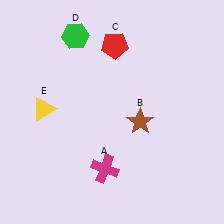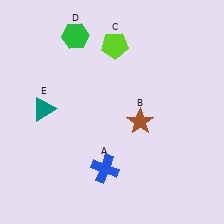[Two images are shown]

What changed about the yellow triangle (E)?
In Image 1, E is yellow. In Image 2, it changed to teal.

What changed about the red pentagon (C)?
In Image 1, C is red. In Image 2, it changed to lime.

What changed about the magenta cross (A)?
In Image 1, A is magenta. In Image 2, it changed to blue.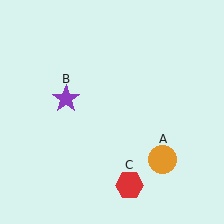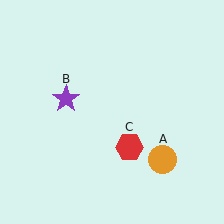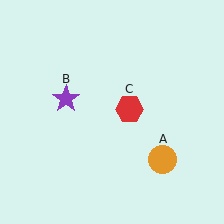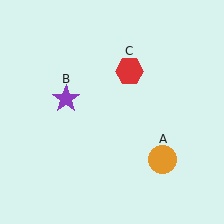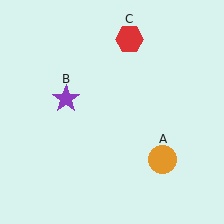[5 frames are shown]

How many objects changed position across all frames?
1 object changed position: red hexagon (object C).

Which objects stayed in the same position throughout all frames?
Orange circle (object A) and purple star (object B) remained stationary.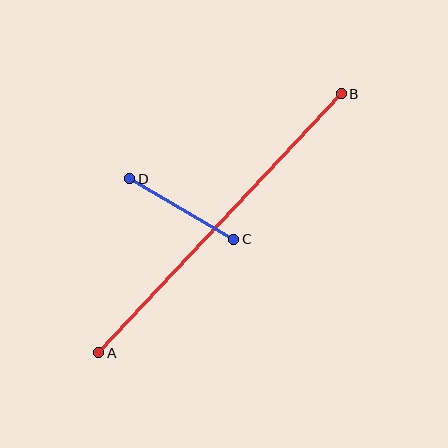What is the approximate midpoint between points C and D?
The midpoint is at approximately (182, 209) pixels.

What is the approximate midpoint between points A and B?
The midpoint is at approximately (220, 223) pixels.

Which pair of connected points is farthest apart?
Points A and B are farthest apart.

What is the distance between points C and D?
The distance is approximately 120 pixels.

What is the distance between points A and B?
The distance is approximately 355 pixels.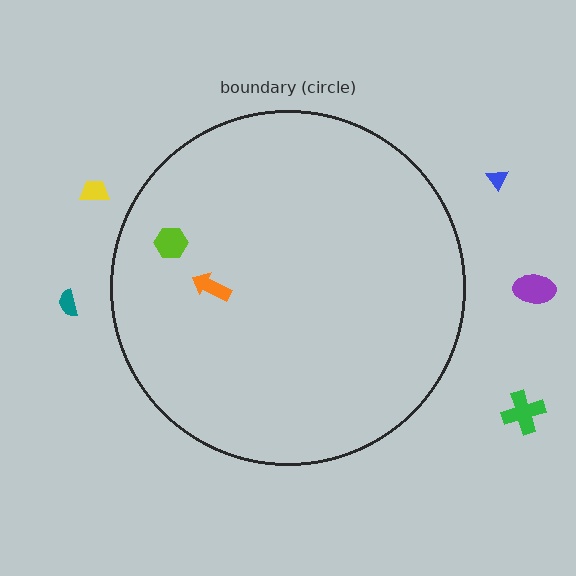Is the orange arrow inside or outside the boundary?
Inside.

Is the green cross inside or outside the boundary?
Outside.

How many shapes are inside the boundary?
2 inside, 5 outside.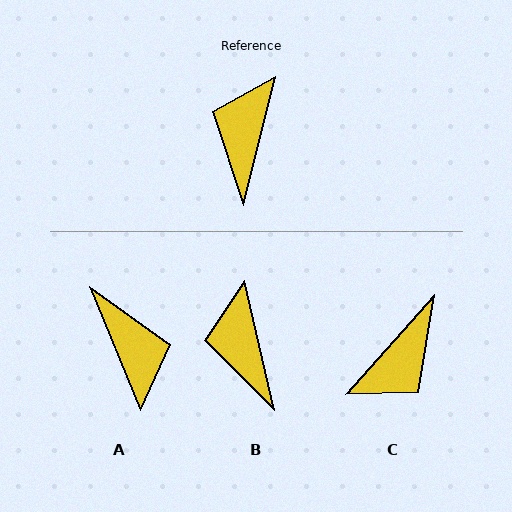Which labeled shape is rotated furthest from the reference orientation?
C, about 152 degrees away.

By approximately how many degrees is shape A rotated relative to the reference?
Approximately 144 degrees clockwise.